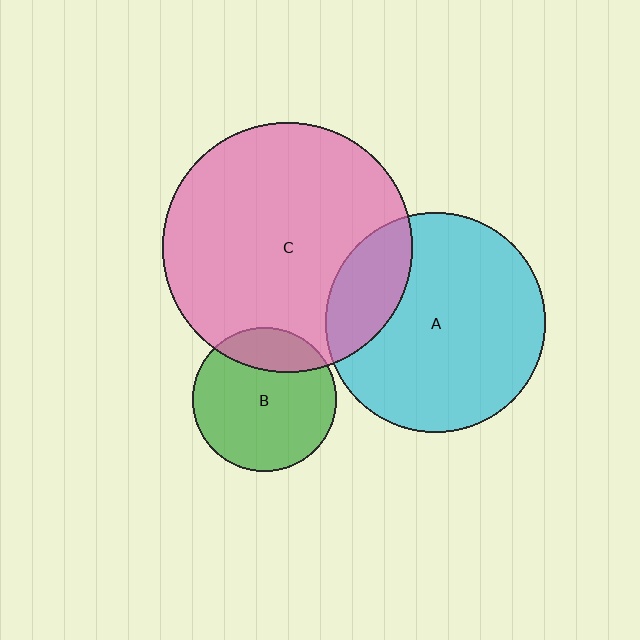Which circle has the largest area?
Circle C (pink).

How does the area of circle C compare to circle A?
Approximately 1.3 times.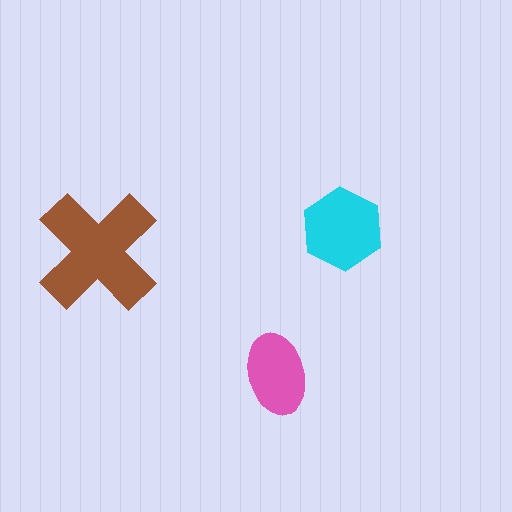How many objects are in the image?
There are 3 objects in the image.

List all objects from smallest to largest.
The pink ellipse, the cyan hexagon, the brown cross.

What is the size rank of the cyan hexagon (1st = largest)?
2nd.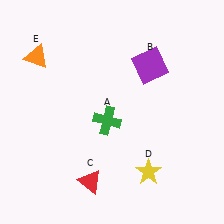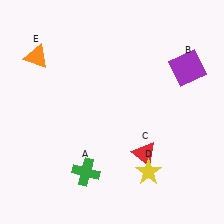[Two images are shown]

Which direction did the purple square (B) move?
The purple square (B) moved right.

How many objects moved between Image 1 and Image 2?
3 objects moved between the two images.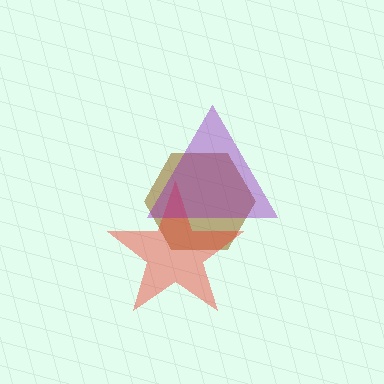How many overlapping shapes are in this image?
There are 3 overlapping shapes in the image.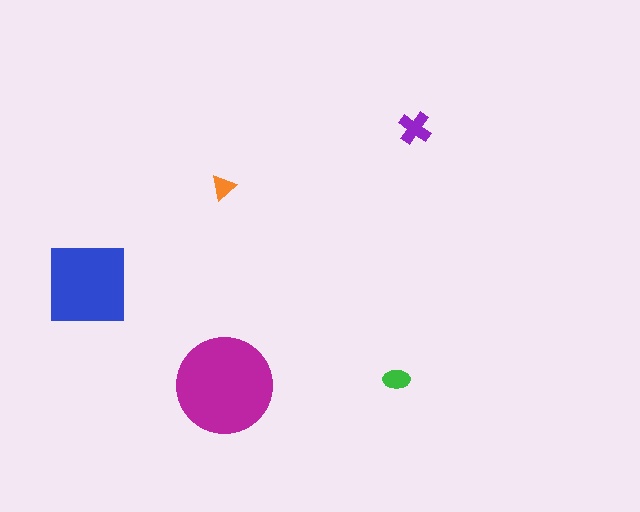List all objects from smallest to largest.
The orange triangle, the green ellipse, the purple cross, the blue square, the magenta circle.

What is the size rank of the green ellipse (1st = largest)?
4th.